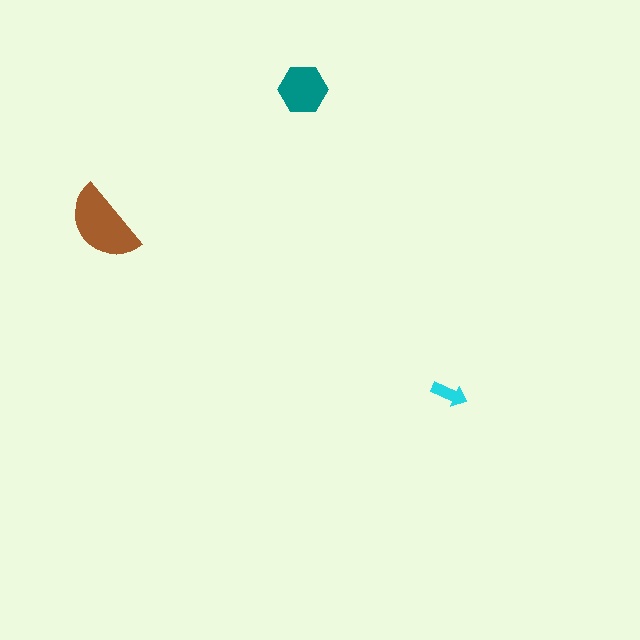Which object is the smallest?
The cyan arrow.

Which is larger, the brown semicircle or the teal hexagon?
The brown semicircle.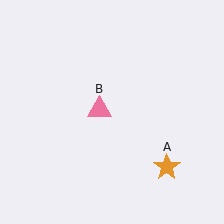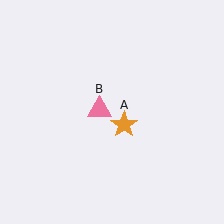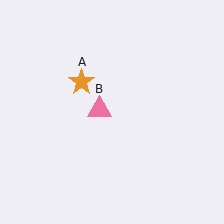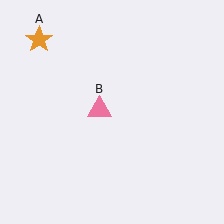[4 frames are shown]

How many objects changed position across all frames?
1 object changed position: orange star (object A).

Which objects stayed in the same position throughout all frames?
Pink triangle (object B) remained stationary.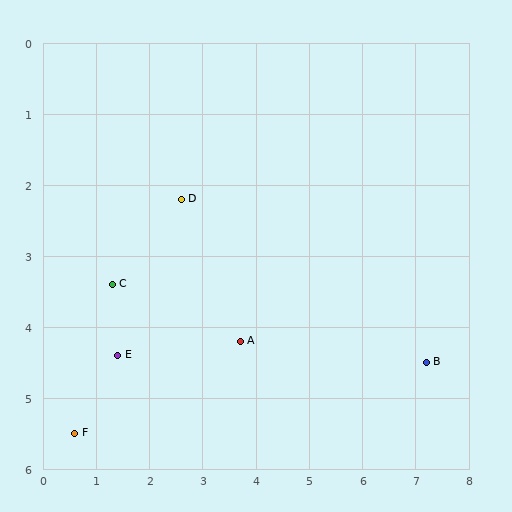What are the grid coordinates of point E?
Point E is at approximately (1.4, 4.4).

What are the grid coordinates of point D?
Point D is at approximately (2.6, 2.2).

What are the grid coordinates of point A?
Point A is at approximately (3.7, 4.2).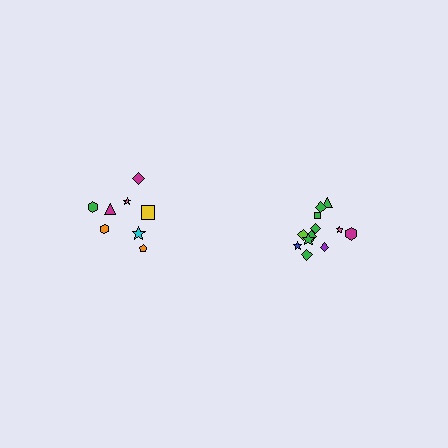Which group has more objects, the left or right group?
The right group.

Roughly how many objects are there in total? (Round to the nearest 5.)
Roughly 20 objects in total.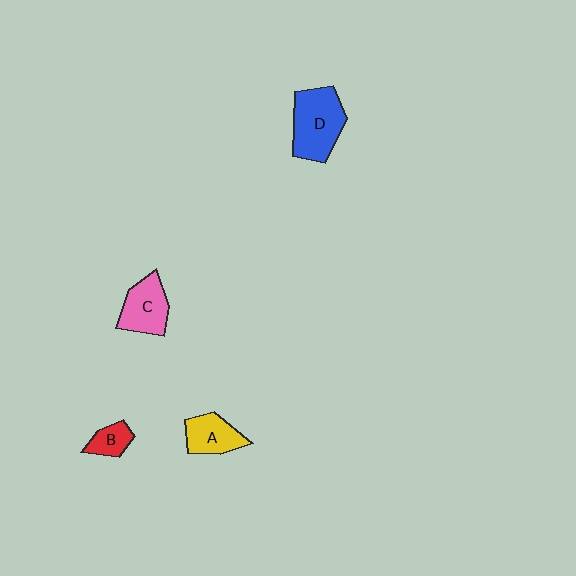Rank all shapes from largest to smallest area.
From largest to smallest: D (blue), C (pink), A (yellow), B (red).